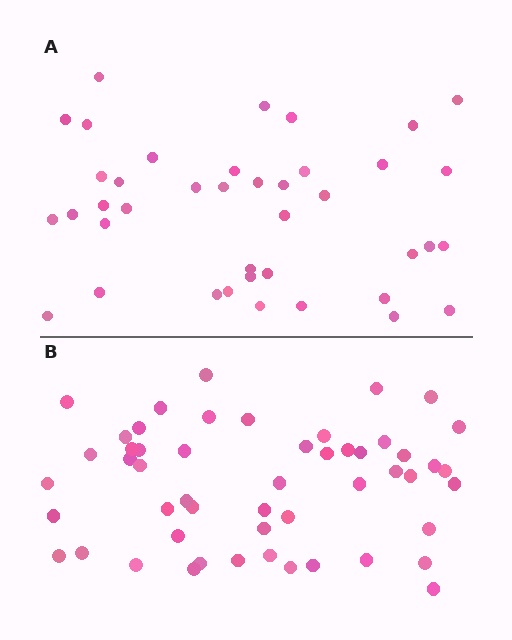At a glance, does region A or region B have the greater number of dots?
Region B (the bottom region) has more dots.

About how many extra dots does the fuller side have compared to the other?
Region B has roughly 12 or so more dots than region A.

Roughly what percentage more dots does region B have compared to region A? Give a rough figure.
About 30% more.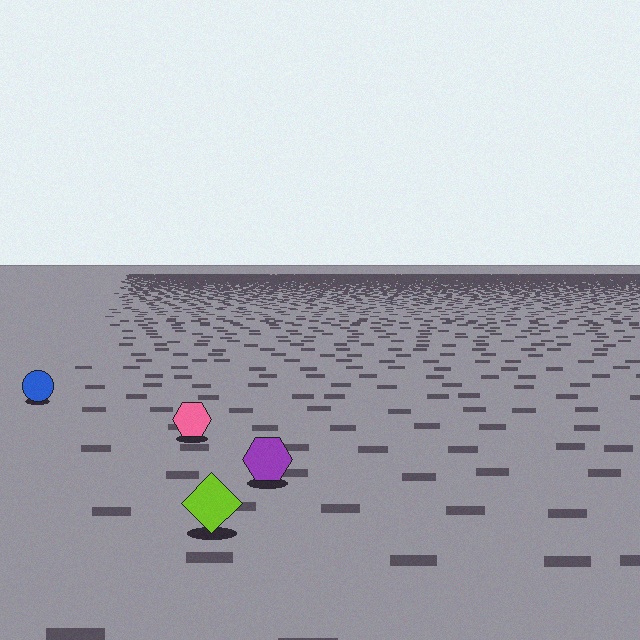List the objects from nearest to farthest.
From nearest to farthest: the lime diamond, the purple hexagon, the pink hexagon, the blue circle.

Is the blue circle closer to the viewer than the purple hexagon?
No. The purple hexagon is closer — you can tell from the texture gradient: the ground texture is coarser near it.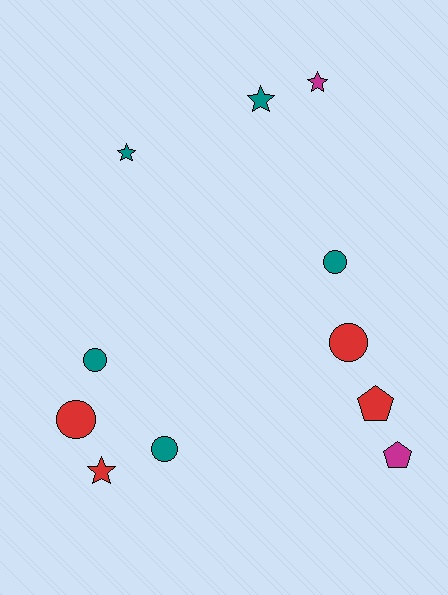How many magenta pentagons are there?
There is 1 magenta pentagon.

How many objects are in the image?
There are 11 objects.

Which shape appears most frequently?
Circle, with 5 objects.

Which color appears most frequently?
Teal, with 5 objects.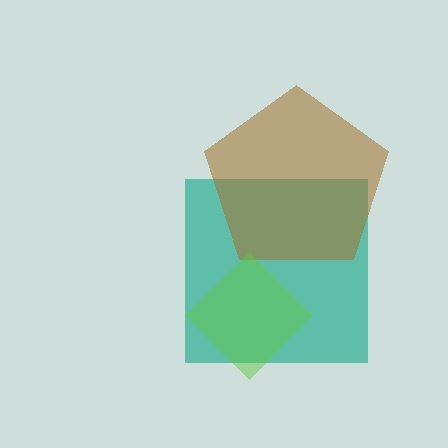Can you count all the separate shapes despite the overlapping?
Yes, there are 3 separate shapes.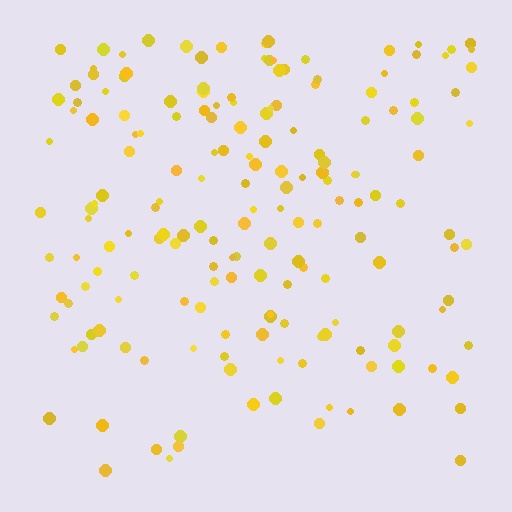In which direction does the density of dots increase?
From bottom to top, with the top side densest.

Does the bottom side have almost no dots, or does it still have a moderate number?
Still a moderate number, just noticeably fewer than the top.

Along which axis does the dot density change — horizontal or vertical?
Vertical.